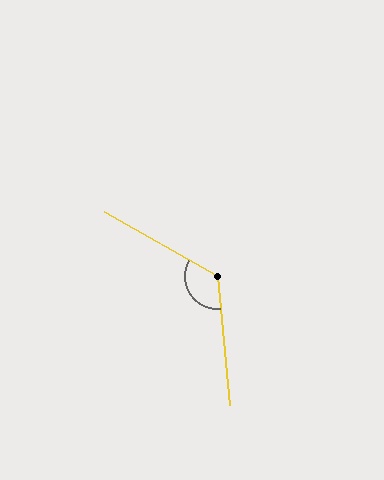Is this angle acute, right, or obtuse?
It is obtuse.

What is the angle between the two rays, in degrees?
Approximately 125 degrees.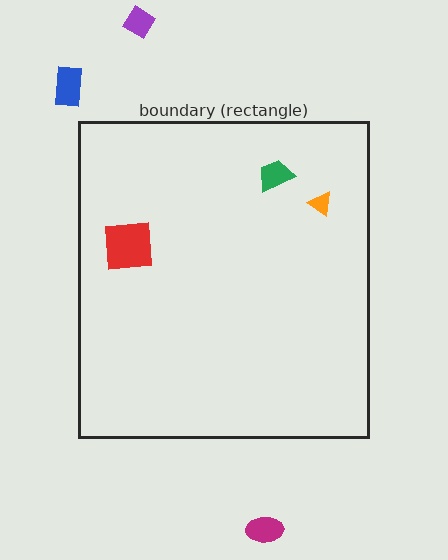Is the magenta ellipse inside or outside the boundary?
Outside.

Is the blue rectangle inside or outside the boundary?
Outside.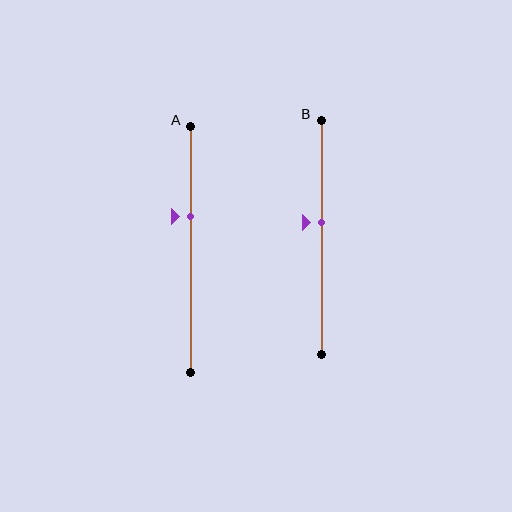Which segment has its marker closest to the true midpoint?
Segment B has its marker closest to the true midpoint.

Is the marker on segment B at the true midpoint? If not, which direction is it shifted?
No, the marker on segment B is shifted upward by about 6% of the segment length.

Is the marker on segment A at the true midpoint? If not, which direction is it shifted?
No, the marker on segment A is shifted upward by about 13% of the segment length.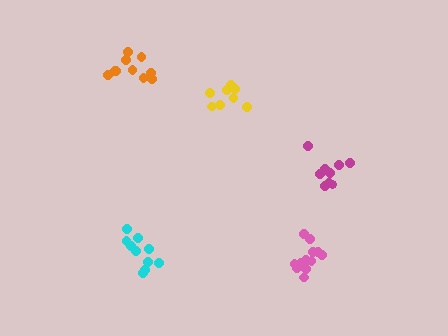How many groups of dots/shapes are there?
There are 5 groups.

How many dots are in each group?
Group 1: 10 dots, Group 2: 14 dots, Group 3: 8 dots, Group 4: 9 dots, Group 5: 10 dots (51 total).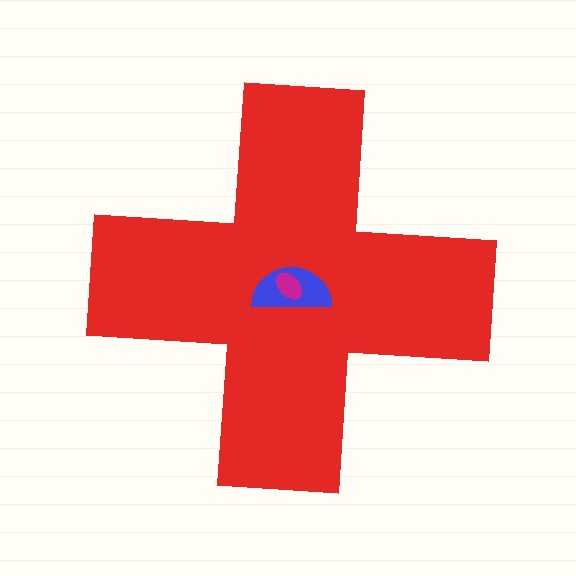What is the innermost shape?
The magenta ellipse.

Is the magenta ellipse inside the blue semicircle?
Yes.